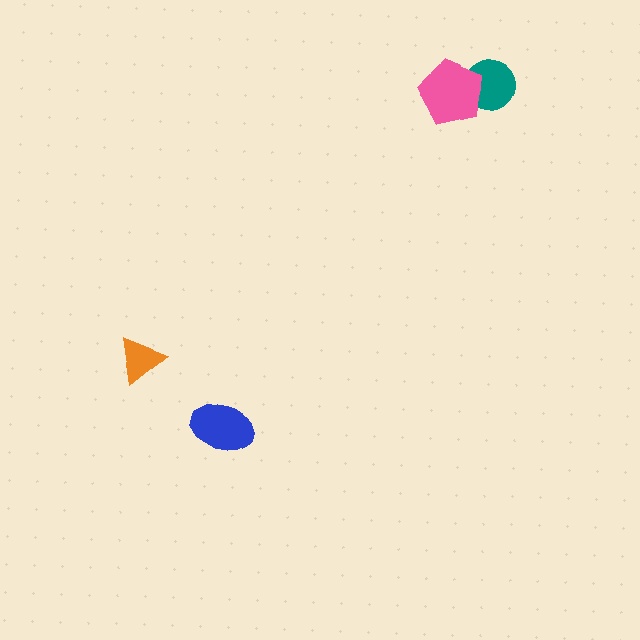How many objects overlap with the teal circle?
1 object overlaps with the teal circle.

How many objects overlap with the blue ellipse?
0 objects overlap with the blue ellipse.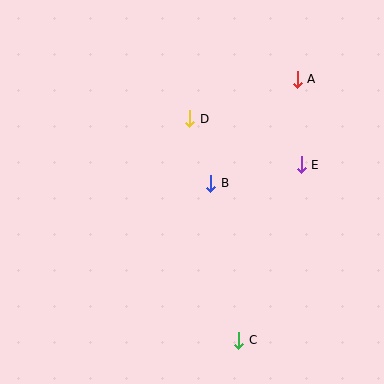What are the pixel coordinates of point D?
Point D is at (190, 119).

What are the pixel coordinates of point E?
Point E is at (301, 165).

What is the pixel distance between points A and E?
The distance between A and E is 86 pixels.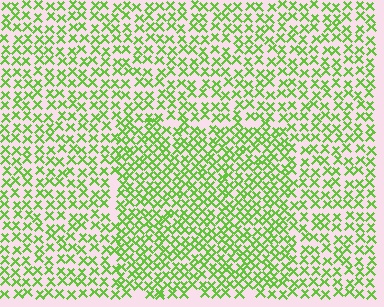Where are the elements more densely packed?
The elements are more densely packed inside the rectangle boundary.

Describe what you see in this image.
The image contains small lime elements arranged at two different densities. A rectangle-shaped region is visible where the elements are more densely packed than the surrounding area.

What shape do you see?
I see a rectangle.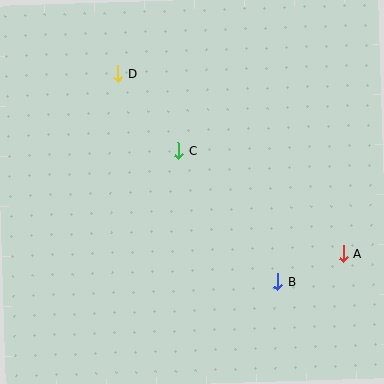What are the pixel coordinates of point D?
Point D is at (118, 74).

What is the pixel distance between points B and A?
The distance between B and A is 71 pixels.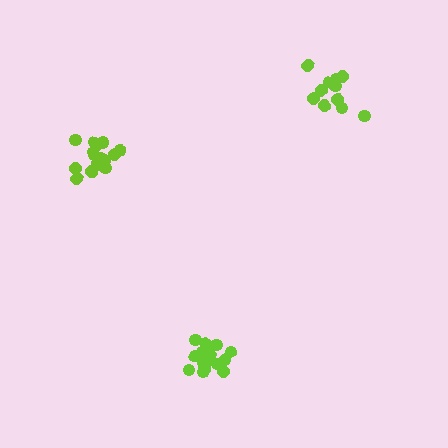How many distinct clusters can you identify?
There are 3 distinct clusters.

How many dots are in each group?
Group 1: 15 dots, Group 2: 12 dots, Group 3: 15 dots (42 total).